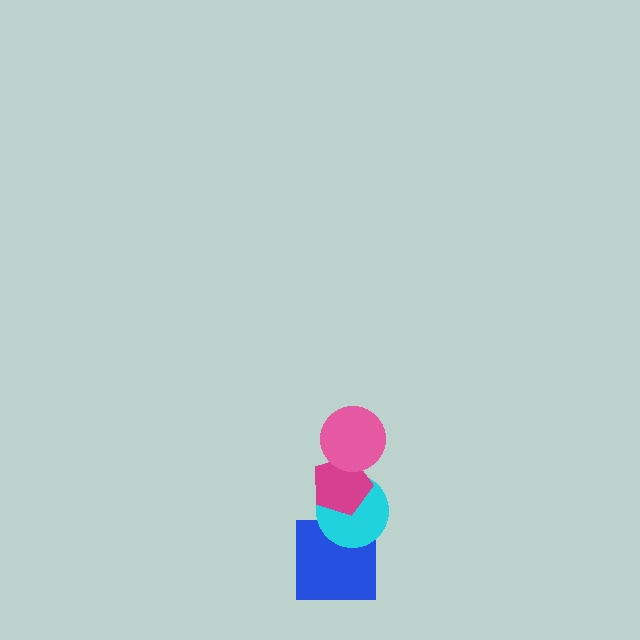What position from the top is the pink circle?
The pink circle is 1st from the top.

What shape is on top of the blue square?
The cyan circle is on top of the blue square.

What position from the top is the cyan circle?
The cyan circle is 3rd from the top.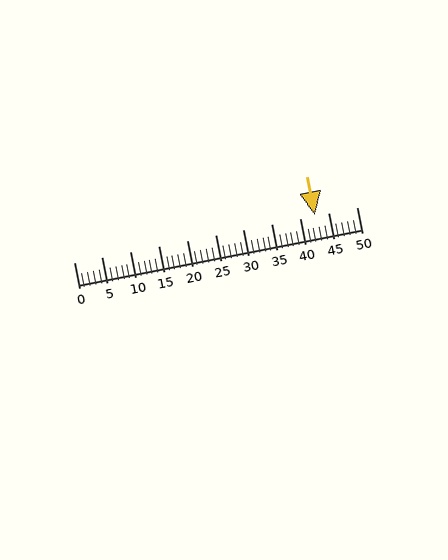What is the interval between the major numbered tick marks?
The major tick marks are spaced 5 units apart.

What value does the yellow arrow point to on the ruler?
The yellow arrow points to approximately 43.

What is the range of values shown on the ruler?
The ruler shows values from 0 to 50.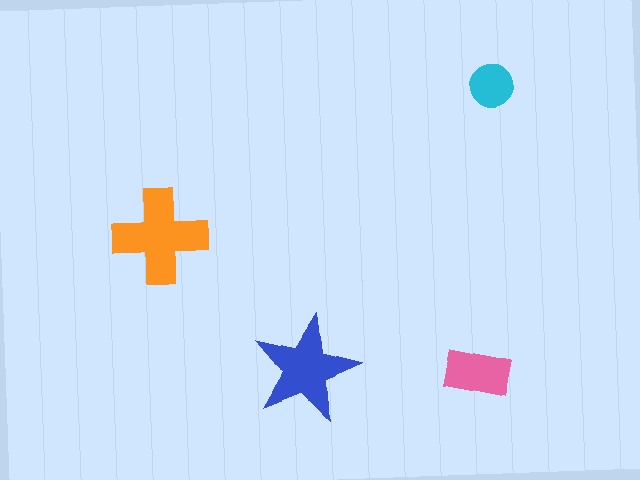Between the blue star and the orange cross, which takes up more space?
The orange cross.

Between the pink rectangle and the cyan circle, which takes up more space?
The pink rectangle.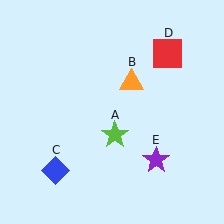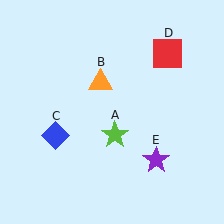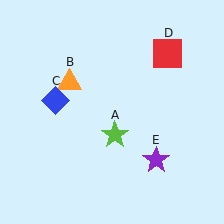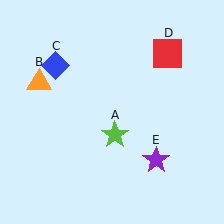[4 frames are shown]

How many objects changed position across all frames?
2 objects changed position: orange triangle (object B), blue diamond (object C).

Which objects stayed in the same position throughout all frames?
Lime star (object A) and red square (object D) and purple star (object E) remained stationary.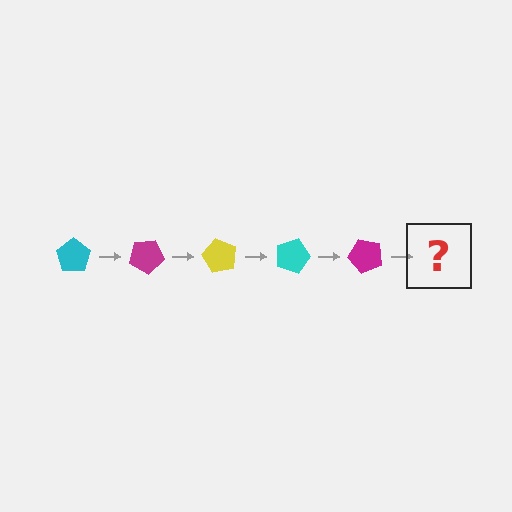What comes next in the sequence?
The next element should be a yellow pentagon, rotated 150 degrees from the start.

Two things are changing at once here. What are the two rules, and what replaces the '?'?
The two rules are that it rotates 30 degrees each step and the color cycles through cyan, magenta, and yellow. The '?' should be a yellow pentagon, rotated 150 degrees from the start.